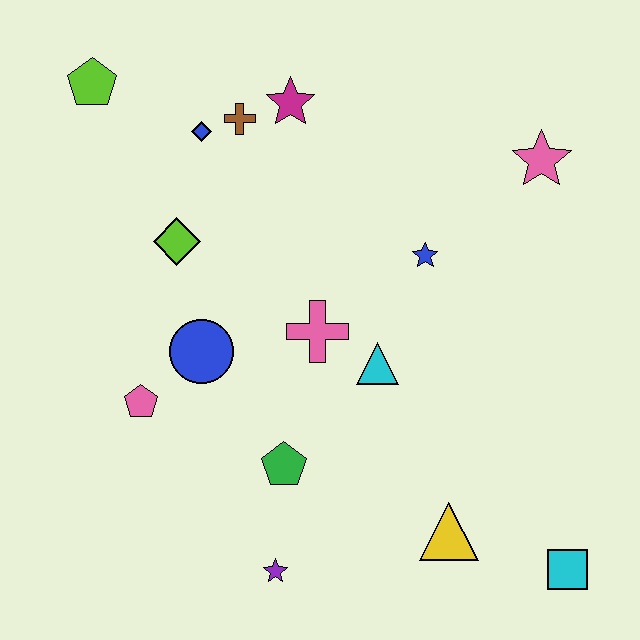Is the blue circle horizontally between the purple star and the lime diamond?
Yes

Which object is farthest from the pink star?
The purple star is farthest from the pink star.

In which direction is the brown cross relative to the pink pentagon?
The brown cross is above the pink pentagon.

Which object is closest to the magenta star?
The brown cross is closest to the magenta star.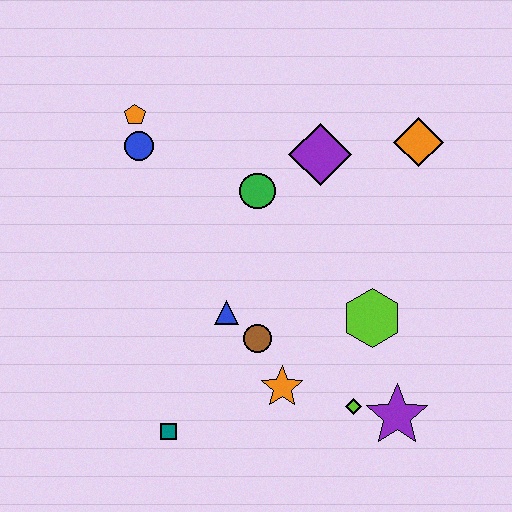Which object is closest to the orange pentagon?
The blue circle is closest to the orange pentagon.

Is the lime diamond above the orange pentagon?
No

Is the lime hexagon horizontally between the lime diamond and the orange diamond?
Yes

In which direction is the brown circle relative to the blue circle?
The brown circle is below the blue circle.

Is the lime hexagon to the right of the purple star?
No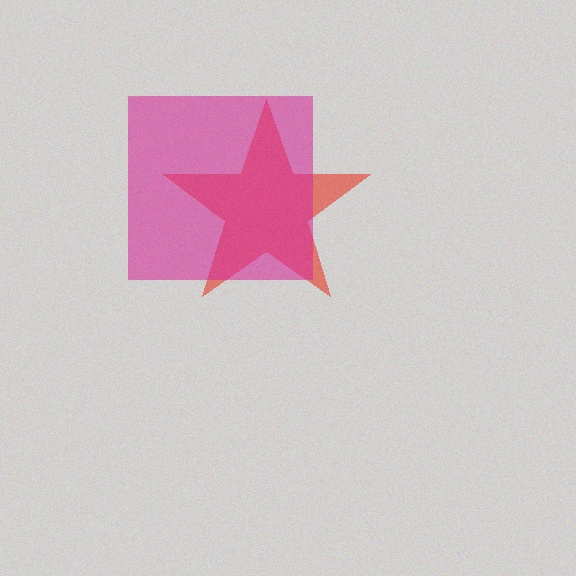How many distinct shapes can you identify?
There are 2 distinct shapes: a red star, a magenta square.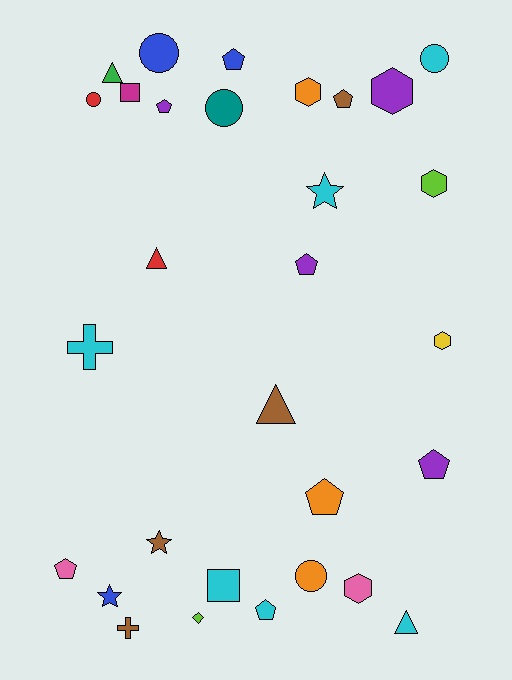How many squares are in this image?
There are 2 squares.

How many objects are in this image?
There are 30 objects.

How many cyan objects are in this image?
There are 6 cyan objects.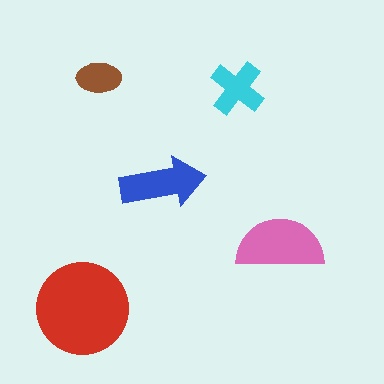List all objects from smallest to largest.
The brown ellipse, the cyan cross, the blue arrow, the pink semicircle, the red circle.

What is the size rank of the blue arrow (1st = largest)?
3rd.